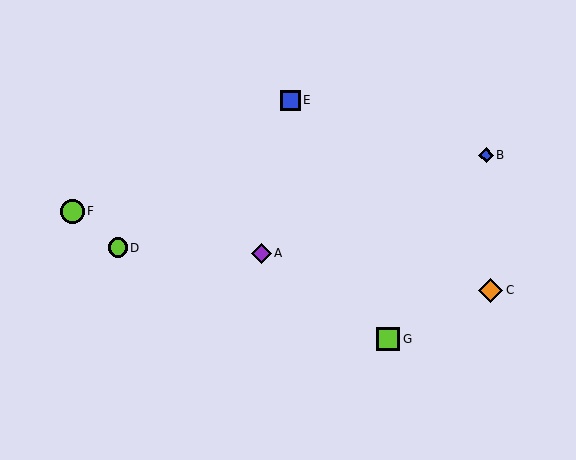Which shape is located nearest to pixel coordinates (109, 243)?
The lime circle (labeled D) at (118, 248) is nearest to that location.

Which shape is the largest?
The lime circle (labeled F) is the largest.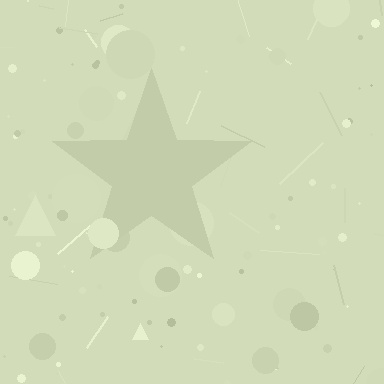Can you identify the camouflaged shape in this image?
The camouflaged shape is a star.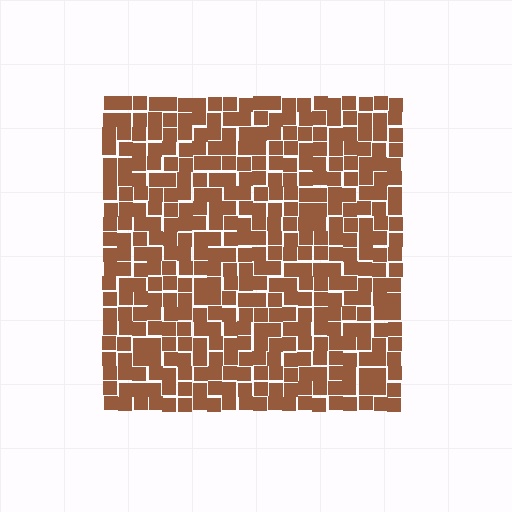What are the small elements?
The small elements are squares.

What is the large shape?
The large shape is a square.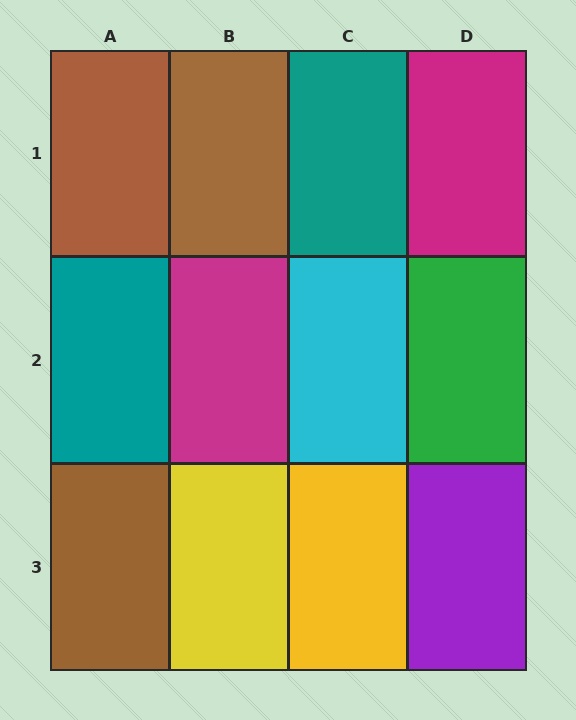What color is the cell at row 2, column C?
Cyan.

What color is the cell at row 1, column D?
Magenta.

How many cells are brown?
3 cells are brown.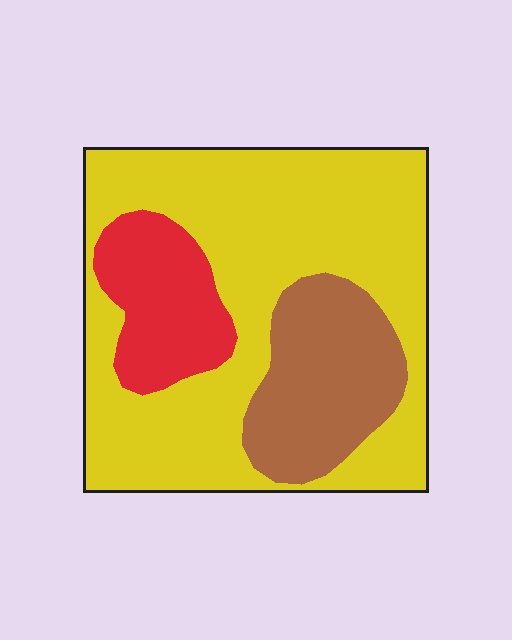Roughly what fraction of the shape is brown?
Brown covers 20% of the shape.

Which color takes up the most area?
Yellow, at roughly 65%.